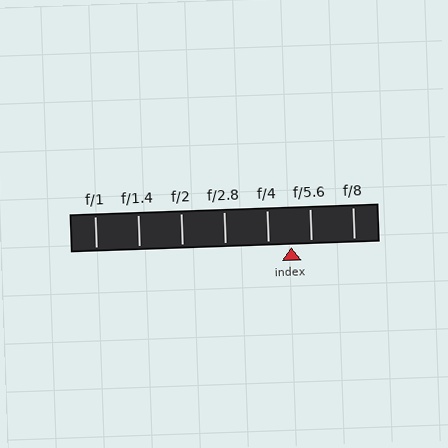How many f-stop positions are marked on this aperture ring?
There are 7 f-stop positions marked.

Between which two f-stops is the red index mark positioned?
The index mark is between f/4 and f/5.6.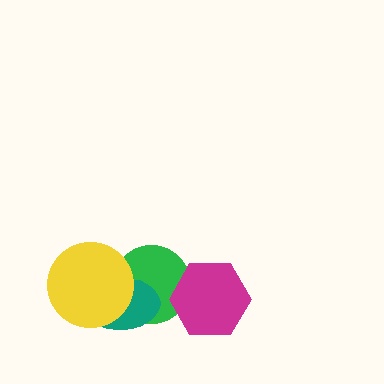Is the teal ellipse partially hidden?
Yes, it is partially covered by another shape.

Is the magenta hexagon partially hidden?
No, no other shape covers it.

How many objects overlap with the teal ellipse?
2 objects overlap with the teal ellipse.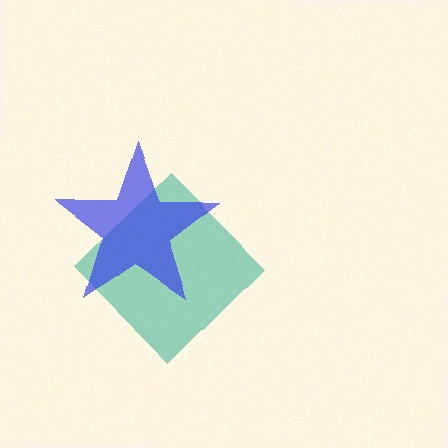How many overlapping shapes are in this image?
There are 2 overlapping shapes in the image.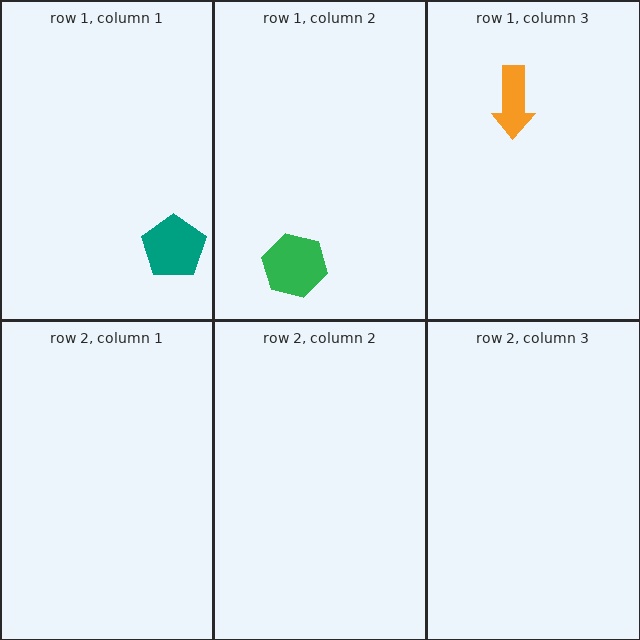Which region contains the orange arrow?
The row 1, column 3 region.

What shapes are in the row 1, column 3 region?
The orange arrow.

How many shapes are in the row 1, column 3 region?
1.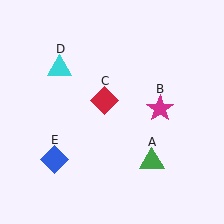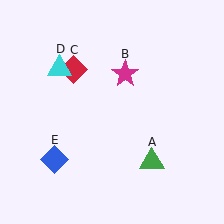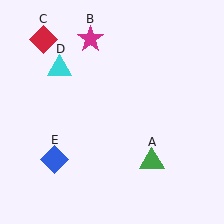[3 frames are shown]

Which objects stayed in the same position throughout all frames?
Green triangle (object A) and cyan triangle (object D) and blue diamond (object E) remained stationary.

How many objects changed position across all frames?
2 objects changed position: magenta star (object B), red diamond (object C).